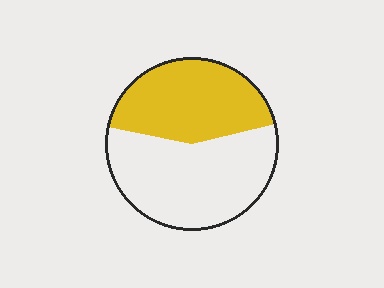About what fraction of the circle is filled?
About two fifths (2/5).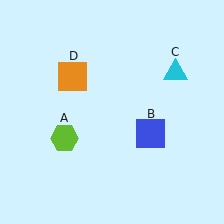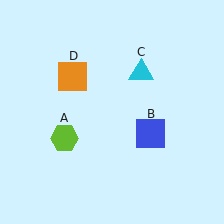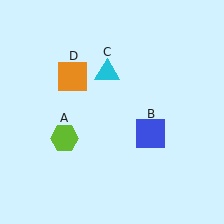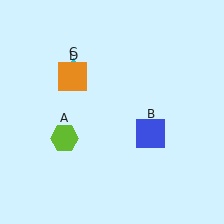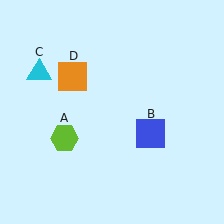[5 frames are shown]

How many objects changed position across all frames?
1 object changed position: cyan triangle (object C).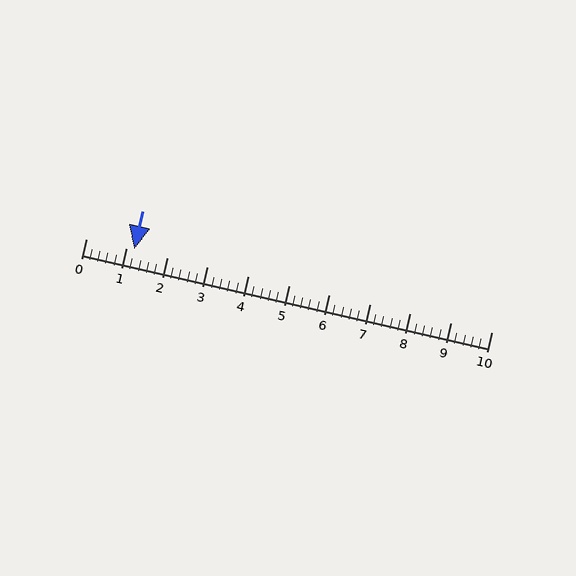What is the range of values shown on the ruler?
The ruler shows values from 0 to 10.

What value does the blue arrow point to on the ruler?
The blue arrow points to approximately 1.2.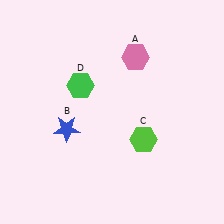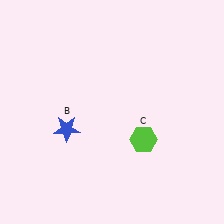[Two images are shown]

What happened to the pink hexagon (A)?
The pink hexagon (A) was removed in Image 2. It was in the top-right area of Image 1.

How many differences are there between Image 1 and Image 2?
There are 2 differences between the two images.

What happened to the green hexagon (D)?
The green hexagon (D) was removed in Image 2. It was in the top-left area of Image 1.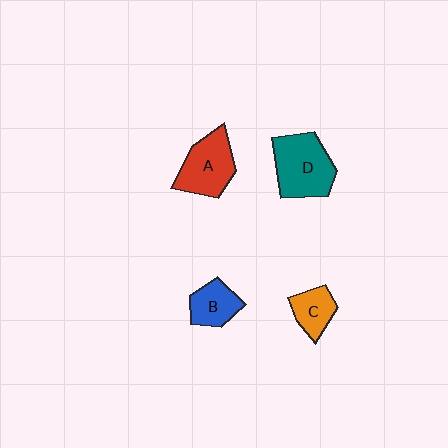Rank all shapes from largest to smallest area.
From largest to smallest: D (teal), A (red), B (blue), C (orange).